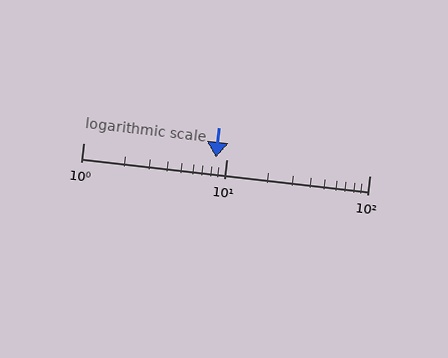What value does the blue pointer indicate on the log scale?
The pointer indicates approximately 8.5.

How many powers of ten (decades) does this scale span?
The scale spans 2 decades, from 1 to 100.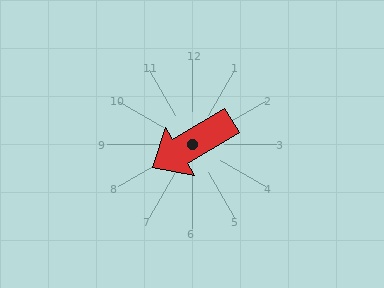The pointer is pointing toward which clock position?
Roughly 8 o'clock.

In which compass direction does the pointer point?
Southwest.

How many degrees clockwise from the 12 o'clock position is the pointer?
Approximately 240 degrees.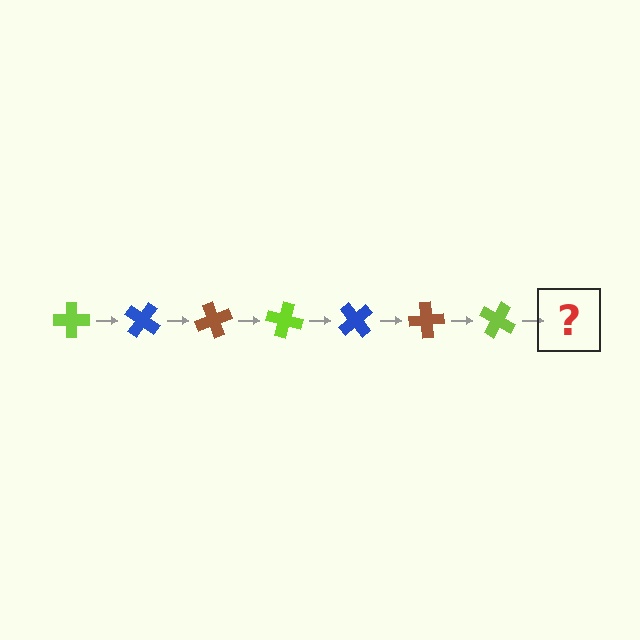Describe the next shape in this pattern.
It should be a blue cross, rotated 245 degrees from the start.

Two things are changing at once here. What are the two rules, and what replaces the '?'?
The two rules are that it rotates 35 degrees each step and the color cycles through lime, blue, and brown. The '?' should be a blue cross, rotated 245 degrees from the start.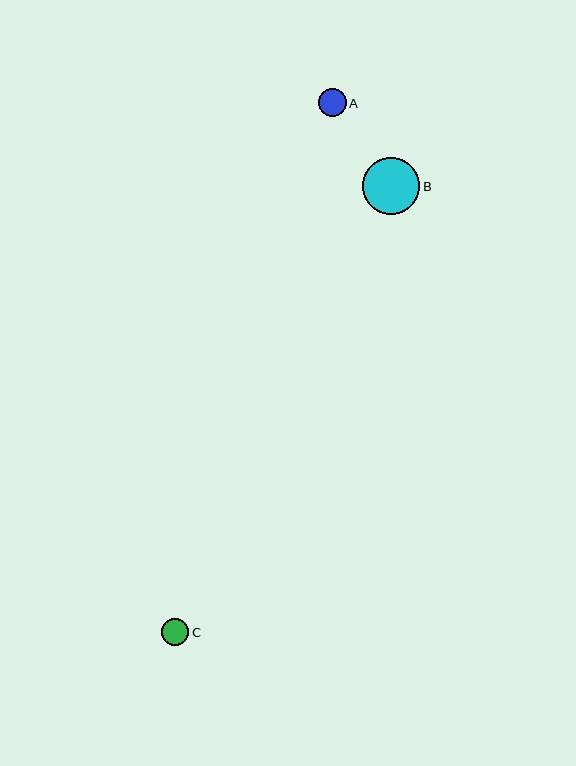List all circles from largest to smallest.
From largest to smallest: B, A, C.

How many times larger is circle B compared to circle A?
Circle B is approximately 2.0 times the size of circle A.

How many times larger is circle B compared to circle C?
Circle B is approximately 2.1 times the size of circle C.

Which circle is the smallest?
Circle C is the smallest with a size of approximately 27 pixels.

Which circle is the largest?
Circle B is the largest with a size of approximately 57 pixels.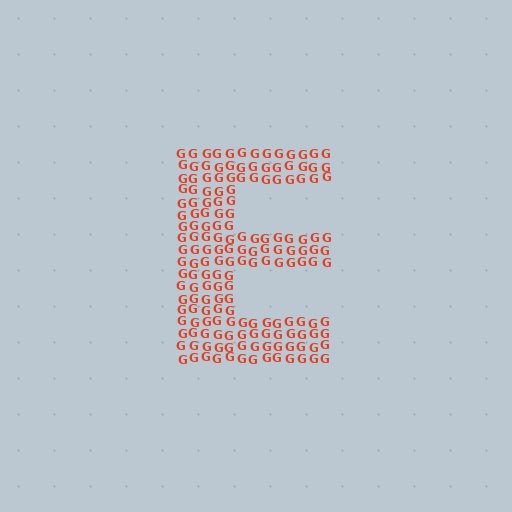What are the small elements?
The small elements are letter G's.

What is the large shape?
The large shape is the letter E.